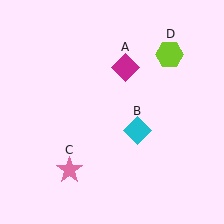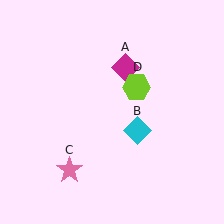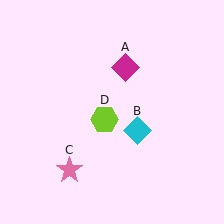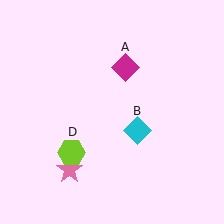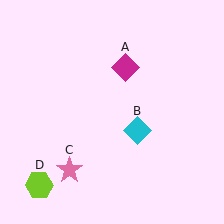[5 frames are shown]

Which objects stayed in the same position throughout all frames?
Magenta diamond (object A) and cyan diamond (object B) and pink star (object C) remained stationary.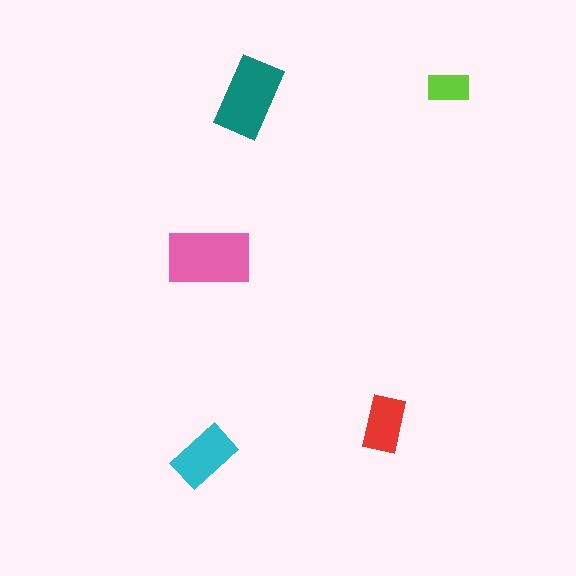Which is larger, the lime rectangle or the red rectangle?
The red one.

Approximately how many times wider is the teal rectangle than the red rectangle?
About 1.5 times wider.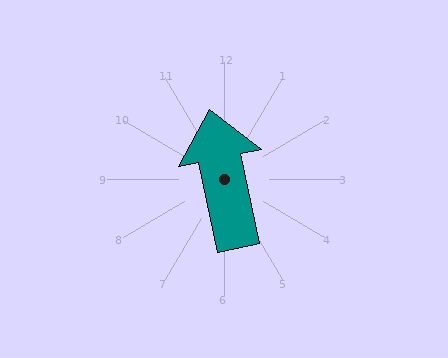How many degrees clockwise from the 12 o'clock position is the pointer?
Approximately 348 degrees.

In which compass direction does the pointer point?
North.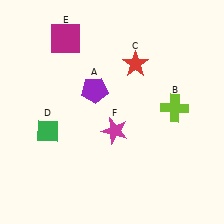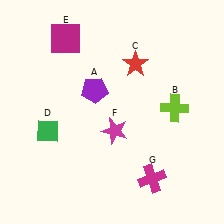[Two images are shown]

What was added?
A magenta cross (G) was added in Image 2.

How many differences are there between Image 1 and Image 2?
There is 1 difference between the two images.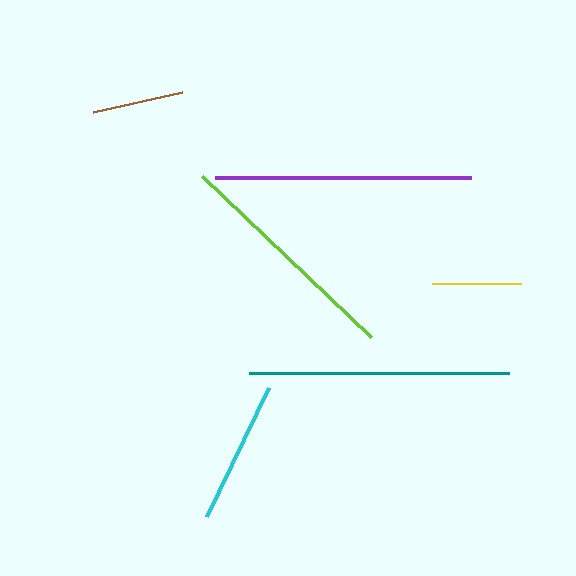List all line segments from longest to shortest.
From longest to shortest: teal, purple, lime, cyan, brown, yellow.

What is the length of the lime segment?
The lime segment is approximately 233 pixels long.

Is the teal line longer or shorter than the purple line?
The teal line is longer than the purple line.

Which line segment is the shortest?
The yellow line is the shortest at approximately 89 pixels.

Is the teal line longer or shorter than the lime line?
The teal line is longer than the lime line.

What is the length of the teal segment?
The teal segment is approximately 260 pixels long.